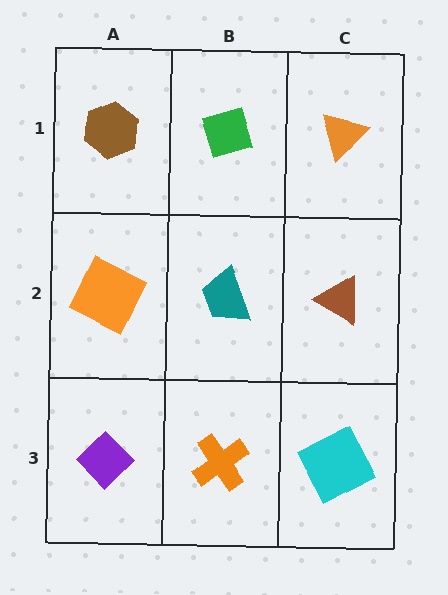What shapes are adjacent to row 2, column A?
A brown hexagon (row 1, column A), a purple diamond (row 3, column A), a teal trapezoid (row 2, column B).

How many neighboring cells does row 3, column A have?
2.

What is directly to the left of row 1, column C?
A green diamond.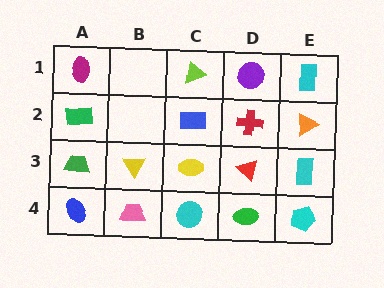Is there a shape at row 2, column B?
No, that cell is empty.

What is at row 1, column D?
A purple circle.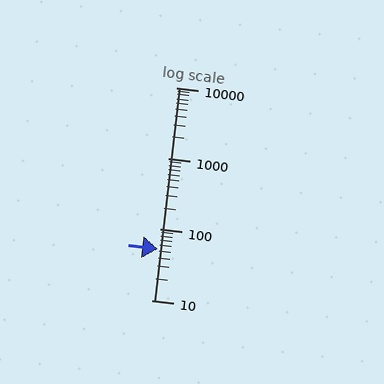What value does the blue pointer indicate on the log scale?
The pointer indicates approximately 52.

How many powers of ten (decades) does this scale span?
The scale spans 3 decades, from 10 to 10000.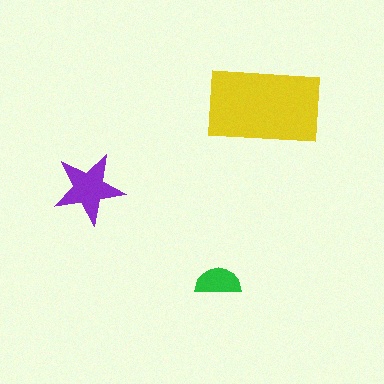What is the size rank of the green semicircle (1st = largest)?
3rd.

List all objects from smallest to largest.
The green semicircle, the purple star, the yellow rectangle.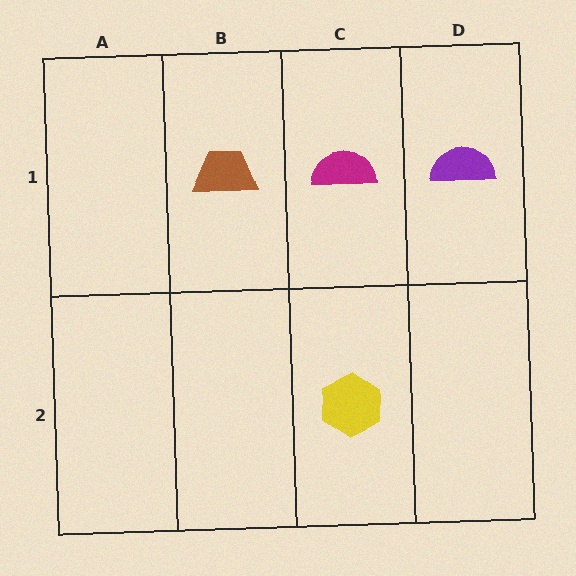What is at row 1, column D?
A purple semicircle.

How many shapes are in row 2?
1 shape.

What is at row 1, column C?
A magenta semicircle.